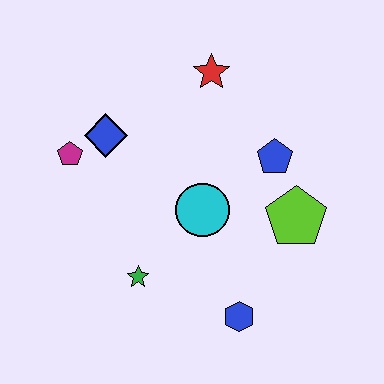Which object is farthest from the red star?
The blue hexagon is farthest from the red star.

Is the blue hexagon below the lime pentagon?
Yes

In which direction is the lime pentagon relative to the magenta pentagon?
The lime pentagon is to the right of the magenta pentagon.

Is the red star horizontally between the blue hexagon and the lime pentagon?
No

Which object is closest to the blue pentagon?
The lime pentagon is closest to the blue pentagon.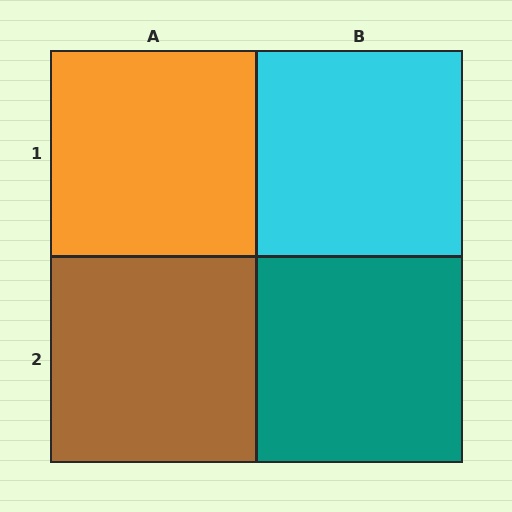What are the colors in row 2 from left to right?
Brown, teal.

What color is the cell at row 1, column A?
Orange.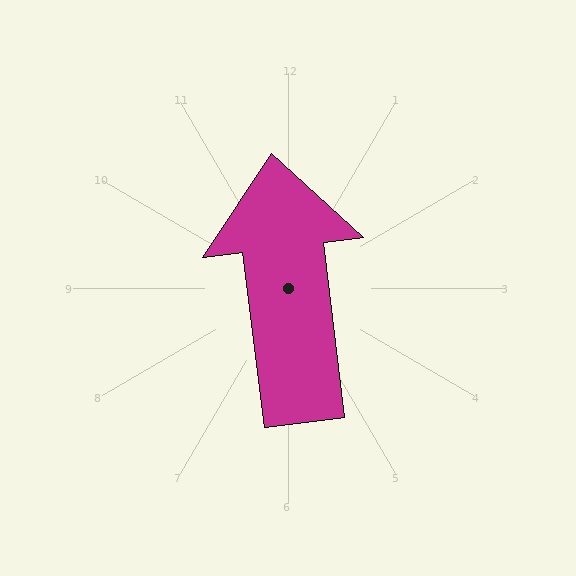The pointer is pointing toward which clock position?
Roughly 12 o'clock.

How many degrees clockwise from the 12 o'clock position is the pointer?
Approximately 353 degrees.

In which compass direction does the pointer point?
North.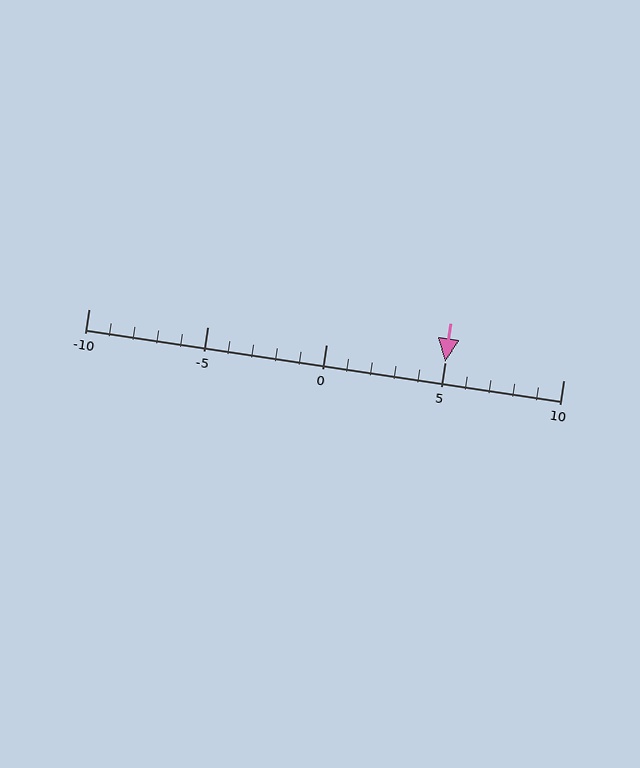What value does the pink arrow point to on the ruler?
The pink arrow points to approximately 5.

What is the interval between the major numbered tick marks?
The major tick marks are spaced 5 units apart.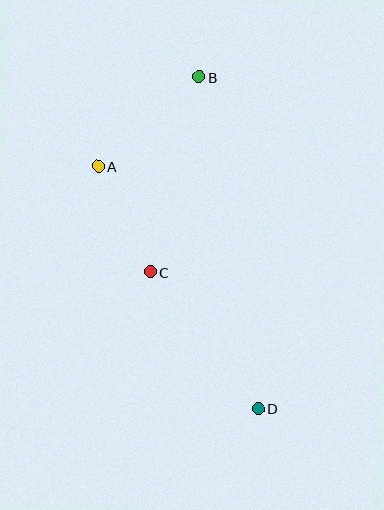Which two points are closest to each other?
Points A and C are closest to each other.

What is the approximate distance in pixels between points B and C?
The distance between B and C is approximately 201 pixels.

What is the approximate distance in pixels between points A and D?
The distance between A and D is approximately 290 pixels.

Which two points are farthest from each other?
Points B and D are farthest from each other.